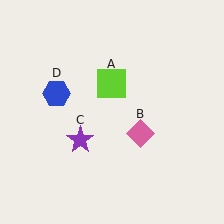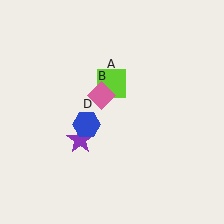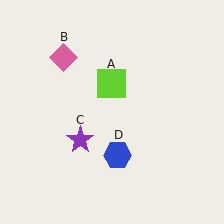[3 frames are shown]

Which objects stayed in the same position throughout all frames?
Lime square (object A) and purple star (object C) remained stationary.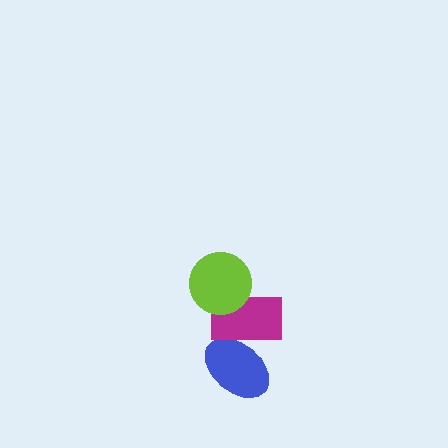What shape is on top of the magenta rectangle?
The lime circle is on top of the magenta rectangle.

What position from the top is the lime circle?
The lime circle is 1st from the top.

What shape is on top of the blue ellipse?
The magenta rectangle is on top of the blue ellipse.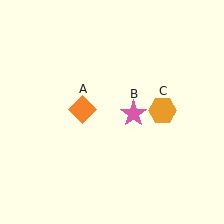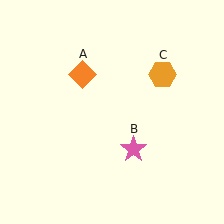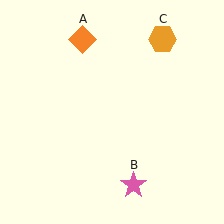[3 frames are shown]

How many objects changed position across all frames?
3 objects changed position: orange diamond (object A), pink star (object B), orange hexagon (object C).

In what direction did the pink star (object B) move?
The pink star (object B) moved down.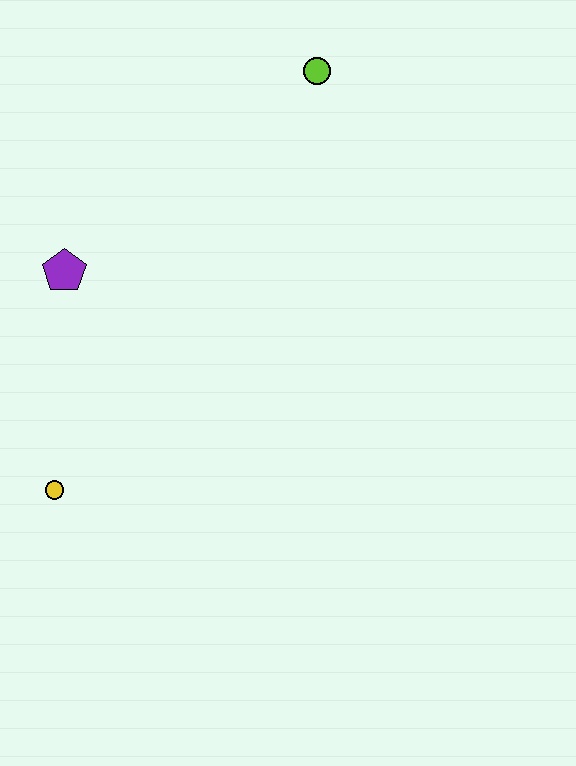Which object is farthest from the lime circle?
The yellow circle is farthest from the lime circle.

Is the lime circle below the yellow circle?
No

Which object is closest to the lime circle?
The purple pentagon is closest to the lime circle.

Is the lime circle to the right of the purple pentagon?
Yes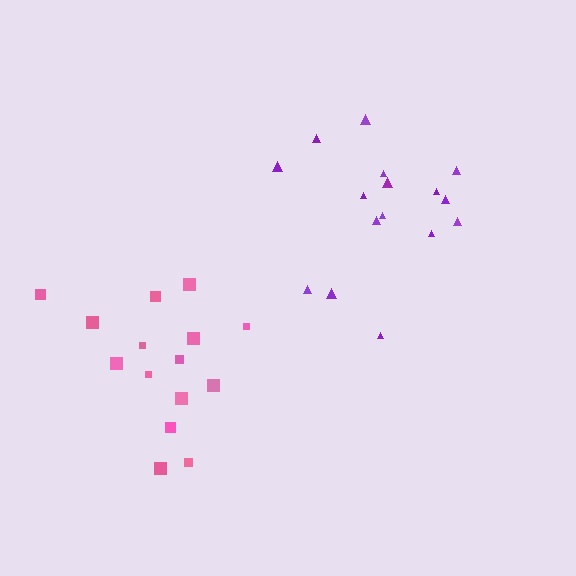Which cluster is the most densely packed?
Purple.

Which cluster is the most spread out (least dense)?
Pink.